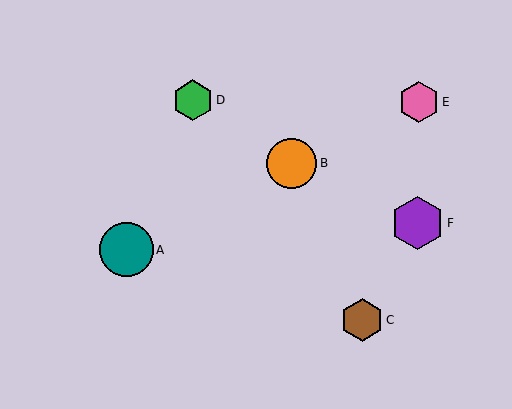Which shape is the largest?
The teal circle (labeled A) is the largest.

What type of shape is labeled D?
Shape D is a green hexagon.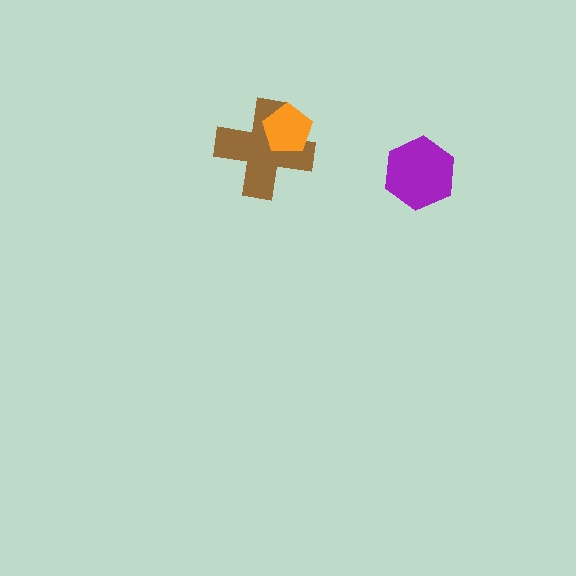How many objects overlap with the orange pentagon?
1 object overlaps with the orange pentagon.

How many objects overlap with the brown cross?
1 object overlaps with the brown cross.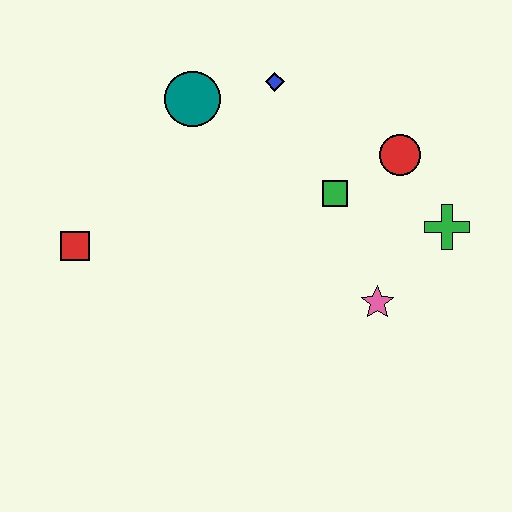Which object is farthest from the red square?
The green cross is farthest from the red square.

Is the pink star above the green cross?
No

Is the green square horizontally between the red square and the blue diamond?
No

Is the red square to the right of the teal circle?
No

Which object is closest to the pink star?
The green cross is closest to the pink star.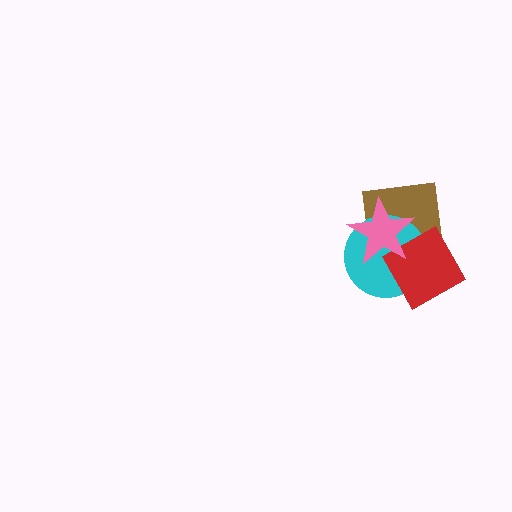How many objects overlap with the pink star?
3 objects overlap with the pink star.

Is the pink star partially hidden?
No, no other shape covers it.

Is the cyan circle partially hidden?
Yes, it is partially covered by another shape.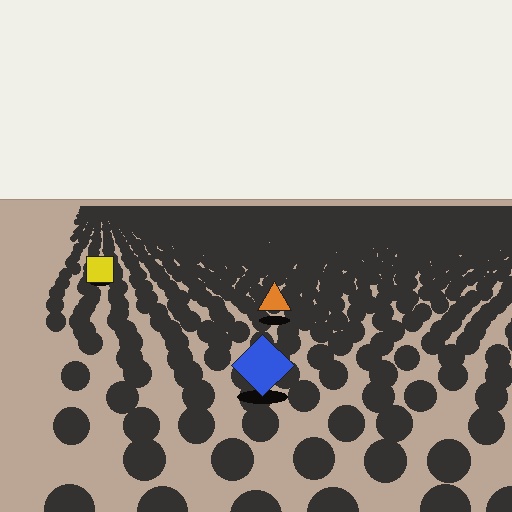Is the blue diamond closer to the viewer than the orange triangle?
Yes. The blue diamond is closer — you can tell from the texture gradient: the ground texture is coarser near it.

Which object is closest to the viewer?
The blue diamond is closest. The texture marks near it are larger and more spread out.